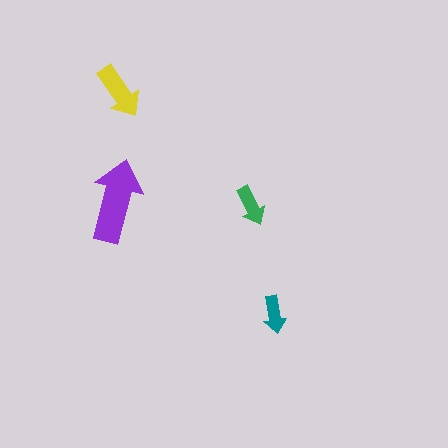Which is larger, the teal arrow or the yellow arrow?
The yellow one.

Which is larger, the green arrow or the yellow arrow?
The yellow one.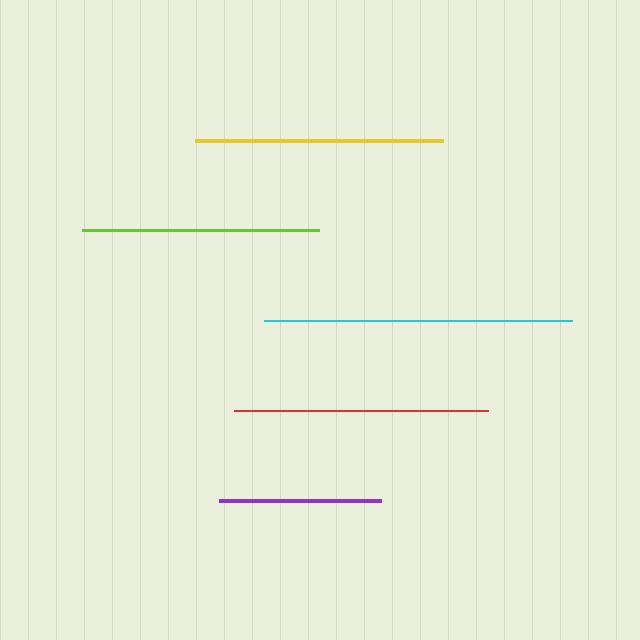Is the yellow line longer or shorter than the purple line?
The yellow line is longer than the purple line.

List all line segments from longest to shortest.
From longest to shortest: cyan, red, yellow, lime, purple.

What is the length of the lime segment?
The lime segment is approximately 237 pixels long.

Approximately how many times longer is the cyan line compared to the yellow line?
The cyan line is approximately 1.2 times the length of the yellow line.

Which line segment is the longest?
The cyan line is the longest at approximately 308 pixels.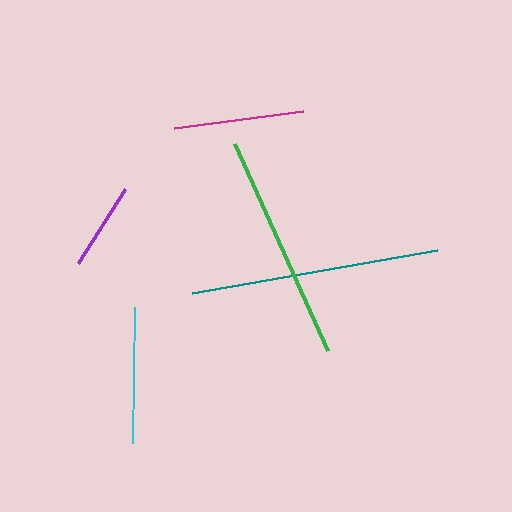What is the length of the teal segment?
The teal segment is approximately 250 pixels long.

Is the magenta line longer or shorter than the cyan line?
The cyan line is longer than the magenta line.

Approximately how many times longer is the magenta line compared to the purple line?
The magenta line is approximately 1.5 times the length of the purple line.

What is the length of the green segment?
The green segment is approximately 226 pixels long.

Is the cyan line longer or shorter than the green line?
The green line is longer than the cyan line.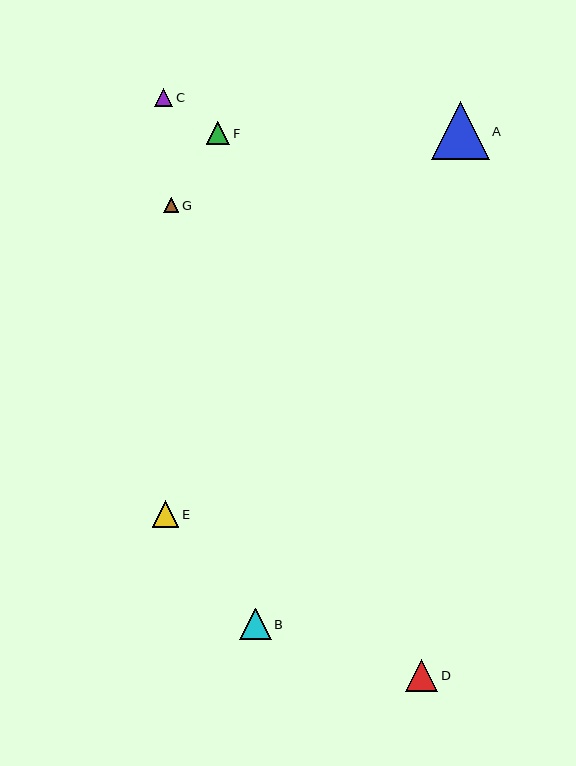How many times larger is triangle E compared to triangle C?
Triangle E is approximately 1.5 times the size of triangle C.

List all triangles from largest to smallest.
From largest to smallest: A, D, B, E, F, C, G.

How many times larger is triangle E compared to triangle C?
Triangle E is approximately 1.5 times the size of triangle C.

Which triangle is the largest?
Triangle A is the largest with a size of approximately 58 pixels.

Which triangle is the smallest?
Triangle G is the smallest with a size of approximately 15 pixels.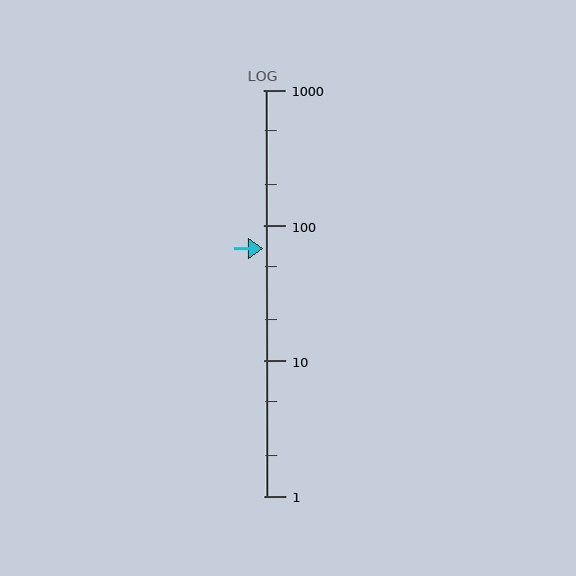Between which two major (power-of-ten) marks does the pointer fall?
The pointer is between 10 and 100.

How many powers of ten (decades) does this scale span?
The scale spans 3 decades, from 1 to 1000.